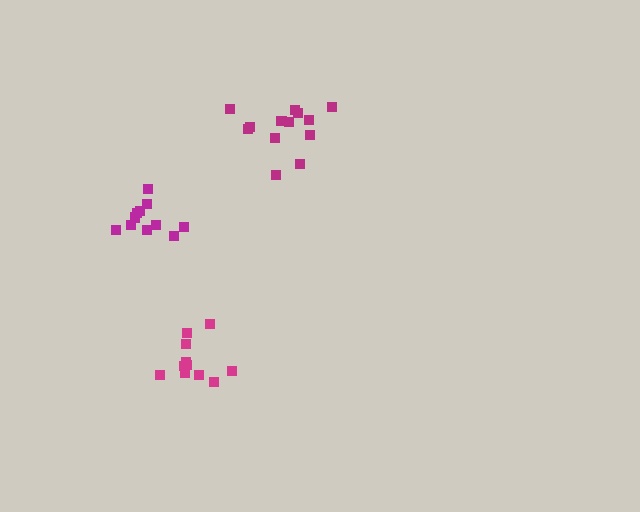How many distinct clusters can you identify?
There are 3 distinct clusters.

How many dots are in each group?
Group 1: 11 dots, Group 2: 14 dots, Group 3: 12 dots (37 total).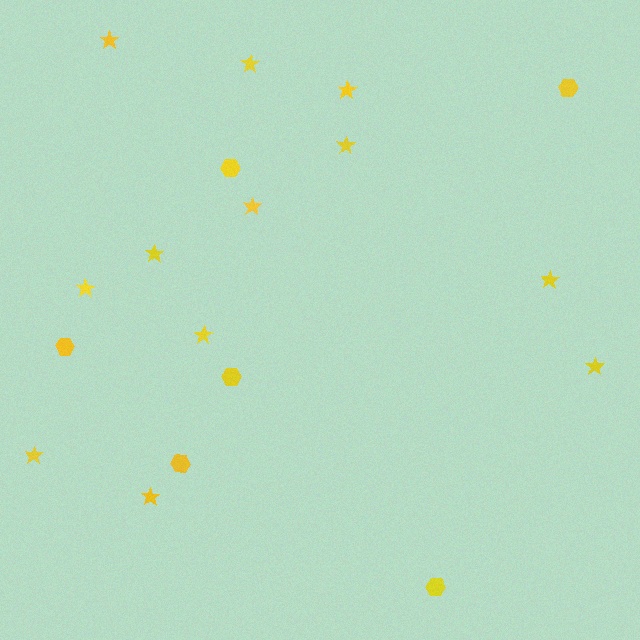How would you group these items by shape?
There are 2 groups: one group of stars (12) and one group of hexagons (6).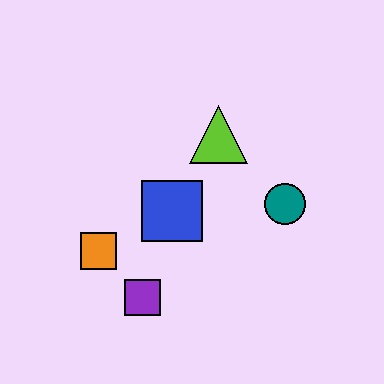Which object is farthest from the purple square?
The lime triangle is farthest from the purple square.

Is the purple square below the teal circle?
Yes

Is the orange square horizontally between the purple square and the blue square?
No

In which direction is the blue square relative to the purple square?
The blue square is above the purple square.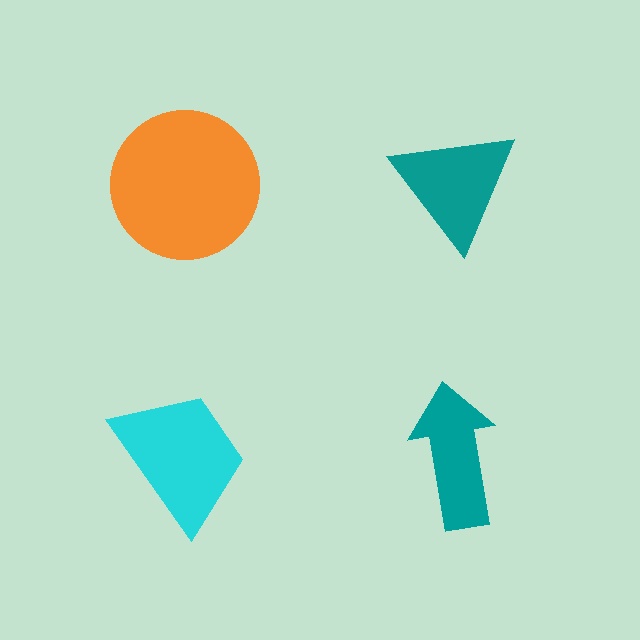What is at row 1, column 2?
A teal triangle.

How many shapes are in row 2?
2 shapes.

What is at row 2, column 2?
A teal arrow.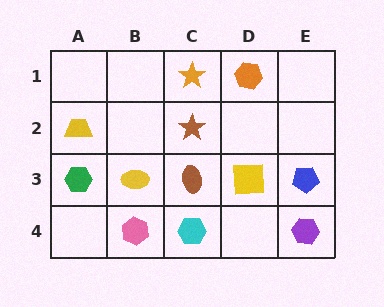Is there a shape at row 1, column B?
No, that cell is empty.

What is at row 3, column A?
A green hexagon.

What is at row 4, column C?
A cyan hexagon.